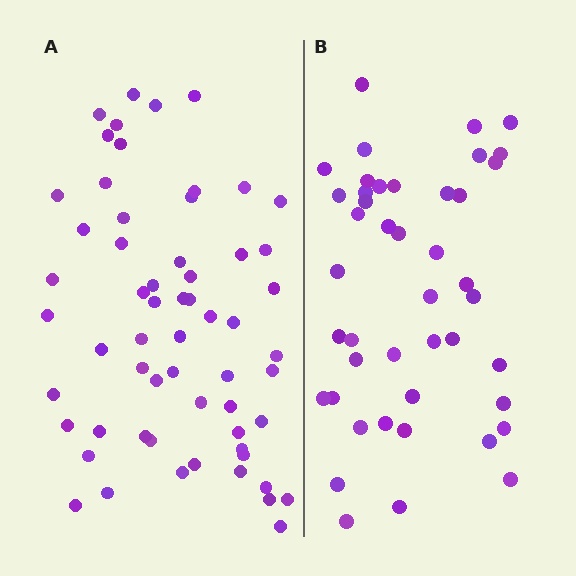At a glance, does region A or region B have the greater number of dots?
Region A (the left region) has more dots.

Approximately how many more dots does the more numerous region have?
Region A has approximately 15 more dots than region B.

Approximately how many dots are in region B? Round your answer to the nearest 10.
About 40 dots. (The exact count is 44, which rounds to 40.)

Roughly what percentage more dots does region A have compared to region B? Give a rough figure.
About 35% more.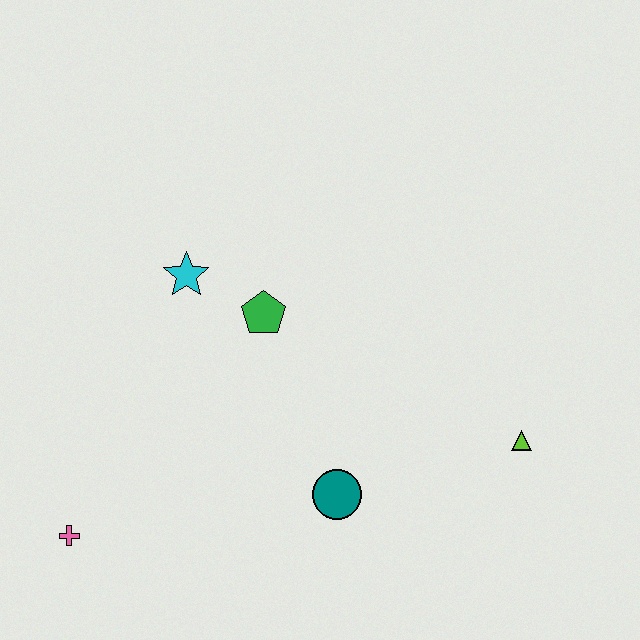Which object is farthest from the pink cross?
The lime triangle is farthest from the pink cross.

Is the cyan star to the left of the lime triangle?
Yes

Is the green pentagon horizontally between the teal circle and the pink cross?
Yes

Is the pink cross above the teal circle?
No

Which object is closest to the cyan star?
The green pentagon is closest to the cyan star.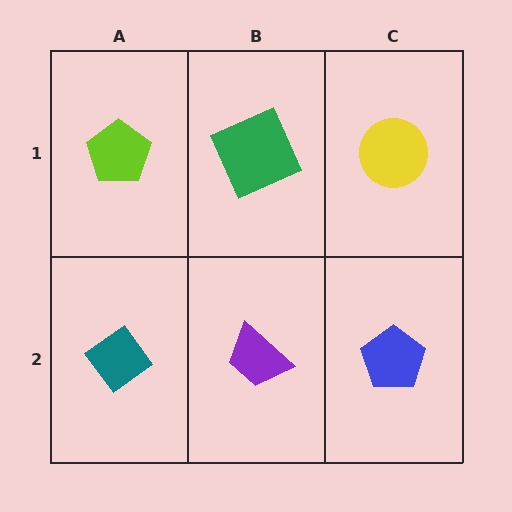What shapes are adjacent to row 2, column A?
A lime pentagon (row 1, column A), a purple trapezoid (row 2, column B).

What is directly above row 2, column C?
A yellow circle.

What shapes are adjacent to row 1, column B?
A purple trapezoid (row 2, column B), a lime pentagon (row 1, column A), a yellow circle (row 1, column C).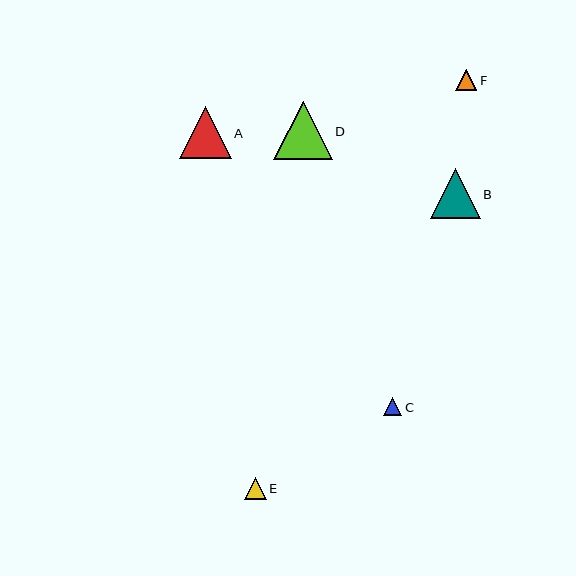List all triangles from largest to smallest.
From largest to smallest: D, A, B, E, F, C.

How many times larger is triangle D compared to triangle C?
Triangle D is approximately 3.3 times the size of triangle C.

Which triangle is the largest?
Triangle D is the largest with a size of approximately 59 pixels.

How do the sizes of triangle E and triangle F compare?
Triangle E and triangle F are approximately the same size.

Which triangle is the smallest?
Triangle C is the smallest with a size of approximately 18 pixels.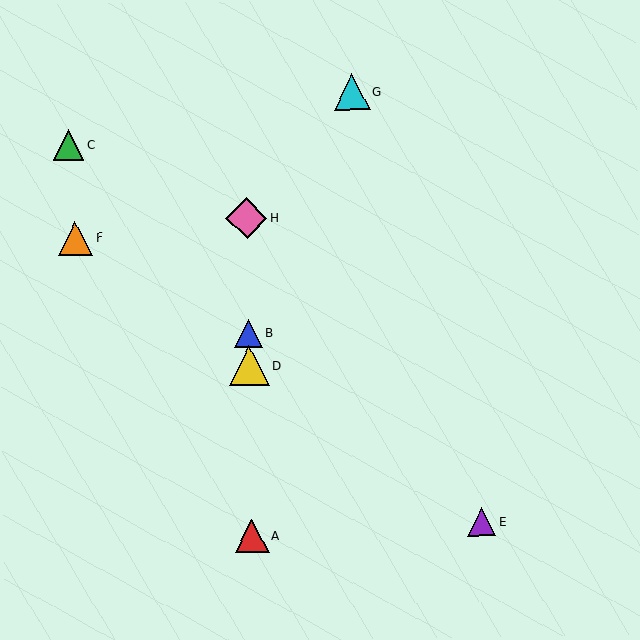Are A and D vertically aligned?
Yes, both are at x≈252.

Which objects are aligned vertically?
Objects A, B, D, H are aligned vertically.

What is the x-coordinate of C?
Object C is at x≈69.